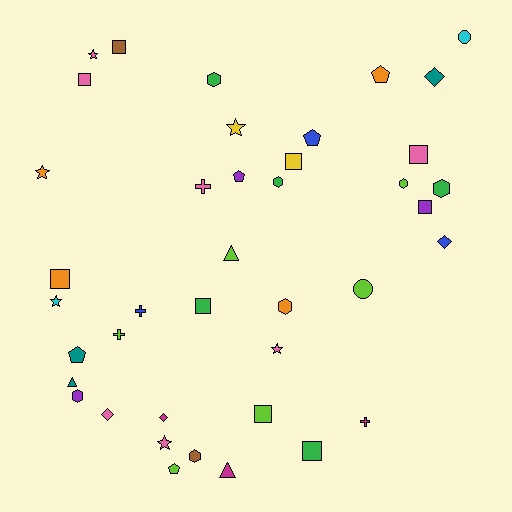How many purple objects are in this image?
There are 3 purple objects.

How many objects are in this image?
There are 40 objects.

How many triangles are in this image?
There are 3 triangles.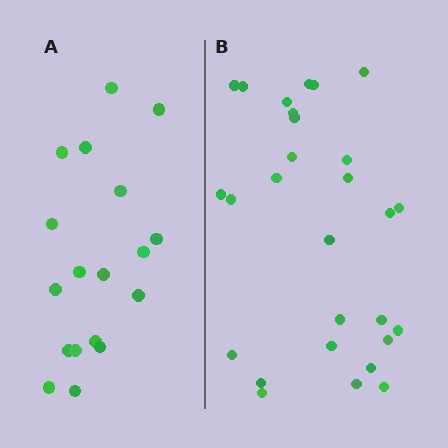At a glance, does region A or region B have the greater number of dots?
Region B (the right region) has more dots.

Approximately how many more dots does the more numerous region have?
Region B has roughly 10 or so more dots than region A.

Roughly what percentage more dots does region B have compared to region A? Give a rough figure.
About 55% more.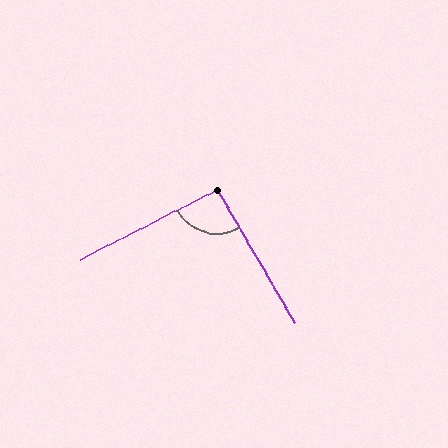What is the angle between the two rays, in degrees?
Approximately 93 degrees.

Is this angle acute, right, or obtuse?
It is approximately a right angle.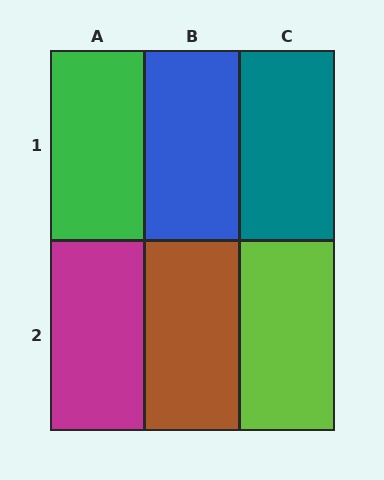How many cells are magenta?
1 cell is magenta.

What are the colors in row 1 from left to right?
Green, blue, teal.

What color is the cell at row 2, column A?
Magenta.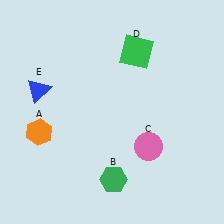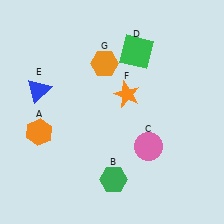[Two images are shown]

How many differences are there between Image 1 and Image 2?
There are 2 differences between the two images.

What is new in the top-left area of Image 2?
An orange hexagon (G) was added in the top-left area of Image 2.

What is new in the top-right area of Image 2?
An orange star (F) was added in the top-right area of Image 2.